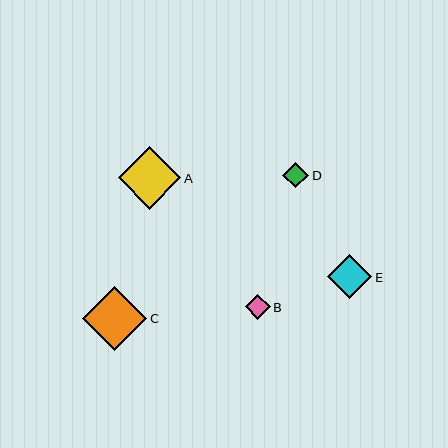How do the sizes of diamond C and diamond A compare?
Diamond C and diamond A are approximately the same size.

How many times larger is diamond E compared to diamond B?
Diamond E is approximately 1.8 times the size of diamond B.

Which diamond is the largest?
Diamond C is the largest with a size of approximately 64 pixels.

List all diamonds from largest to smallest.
From largest to smallest: C, A, E, D, B.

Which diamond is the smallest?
Diamond B is the smallest with a size of approximately 25 pixels.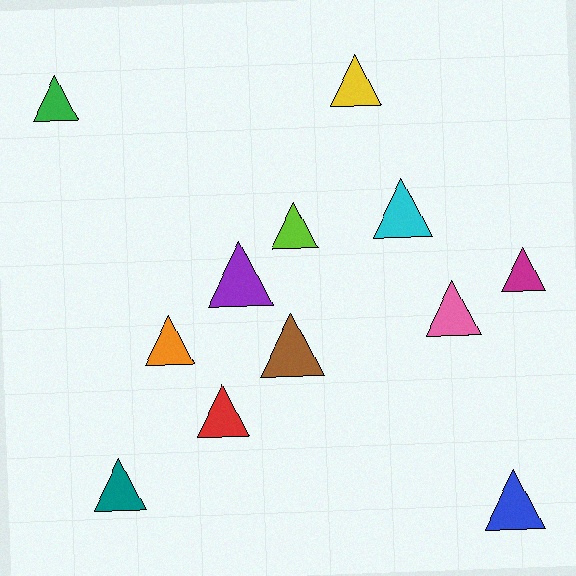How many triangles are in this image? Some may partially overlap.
There are 12 triangles.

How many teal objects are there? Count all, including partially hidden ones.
There is 1 teal object.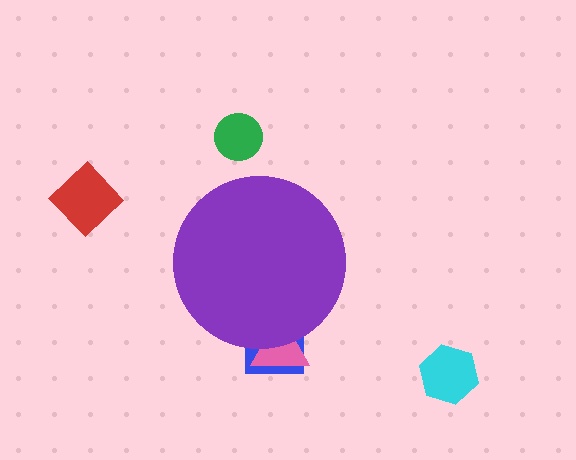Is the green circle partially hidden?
No, the green circle is fully visible.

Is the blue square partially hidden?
Yes, the blue square is partially hidden behind the purple circle.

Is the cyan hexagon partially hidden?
No, the cyan hexagon is fully visible.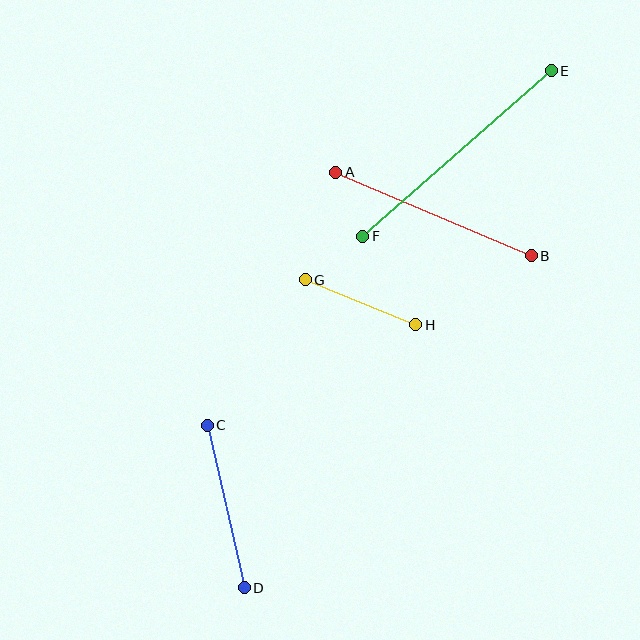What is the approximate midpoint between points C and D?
The midpoint is at approximately (226, 507) pixels.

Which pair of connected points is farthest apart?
Points E and F are farthest apart.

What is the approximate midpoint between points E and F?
The midpoint is at approximately (457, 154) pixels.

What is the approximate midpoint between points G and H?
The midpoint is at approximately (361, 302) pixels.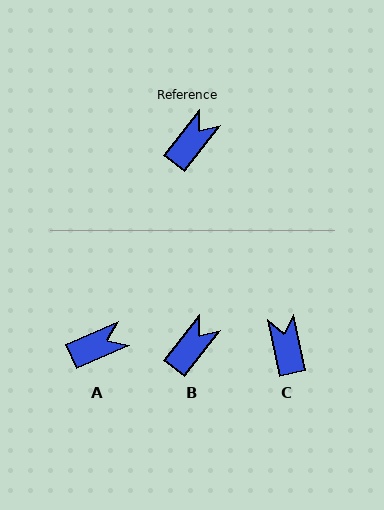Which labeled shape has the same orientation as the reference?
B.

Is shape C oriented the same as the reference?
No, it is off by about 50 degrees.